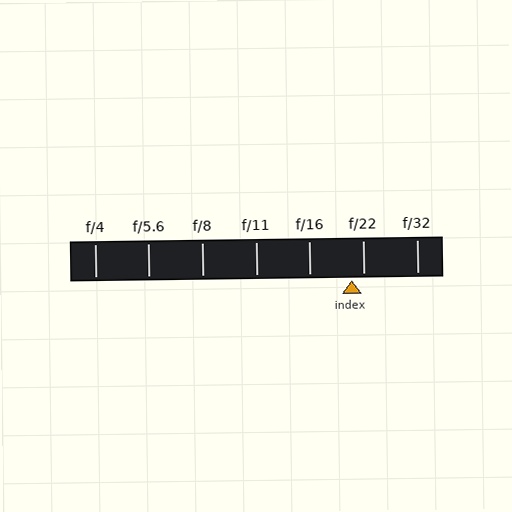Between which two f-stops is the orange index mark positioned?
The index mark is between f/16 and f/22.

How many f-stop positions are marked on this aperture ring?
There are 7 f-stop positions marked.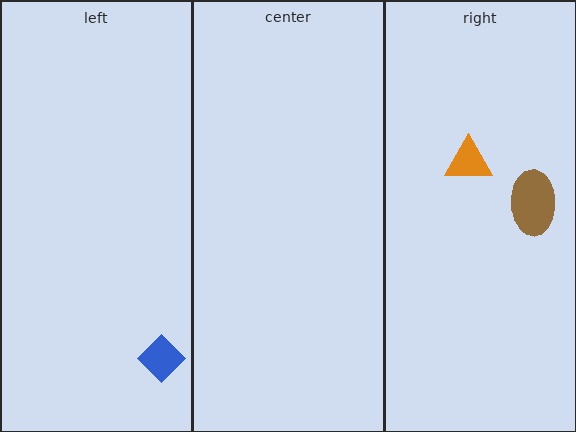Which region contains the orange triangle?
The right region.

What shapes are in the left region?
The blue diamond.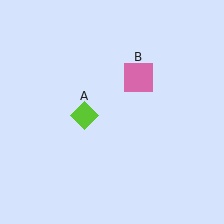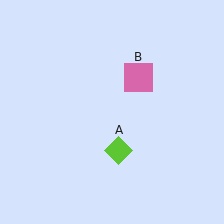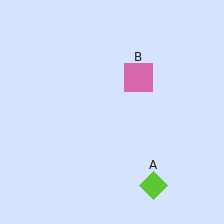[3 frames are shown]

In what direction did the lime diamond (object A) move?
The lime diamond (object A) moved down and to the right.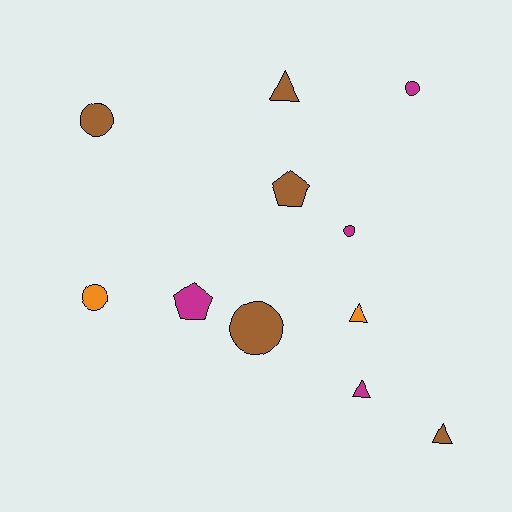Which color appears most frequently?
Brown, with 5 objects.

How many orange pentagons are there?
There are no orange pentagons.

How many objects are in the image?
There are 11 objects.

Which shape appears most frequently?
Circle, with 5 objects.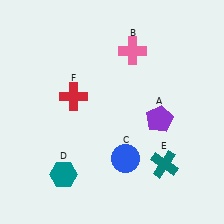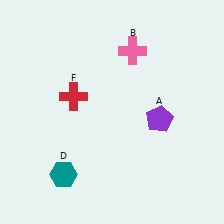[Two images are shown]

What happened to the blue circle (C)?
The blue circle (C) was removed in Image 2. It was in the bottom-right area of Image 1.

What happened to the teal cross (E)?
The teal cross (E) was removed in Image 2. It was in the bottom-right area of Image 1.